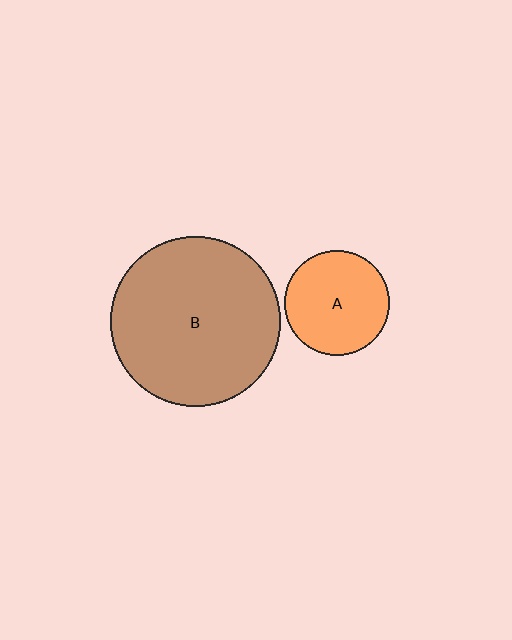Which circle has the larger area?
Circle B (brown).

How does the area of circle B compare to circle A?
Approximately 2.6 times.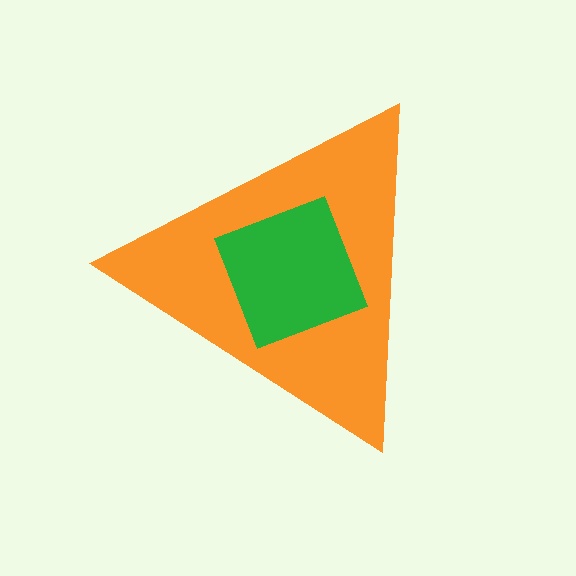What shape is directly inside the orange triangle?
The green diamond.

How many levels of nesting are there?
2.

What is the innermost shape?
The green diamond.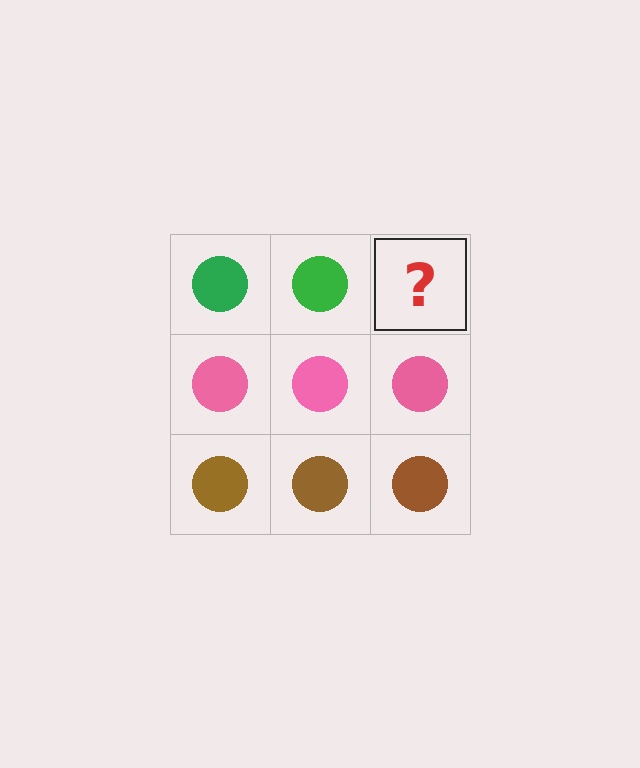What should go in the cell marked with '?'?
The missing cell should contain a green circle.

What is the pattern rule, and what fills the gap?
The rule is that each row has a consistent color. The gap should be filled with a green circle.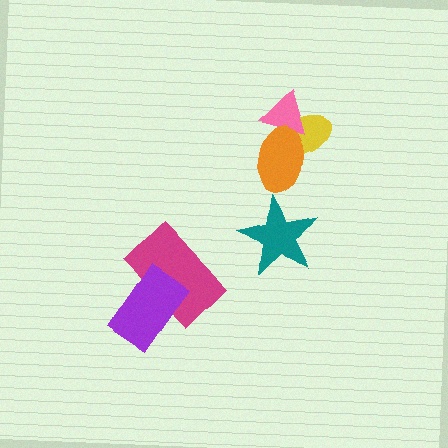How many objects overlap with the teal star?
0 objects overlap with the teal star.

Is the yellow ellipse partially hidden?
Yes, it is partially covered by another shape.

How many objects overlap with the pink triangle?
2 objects overlap with the pink triangle.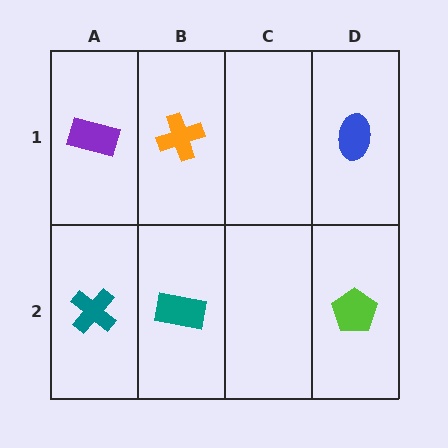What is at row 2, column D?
A lime pentagon.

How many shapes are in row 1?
3 shapes.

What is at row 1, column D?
A blue ellipse.